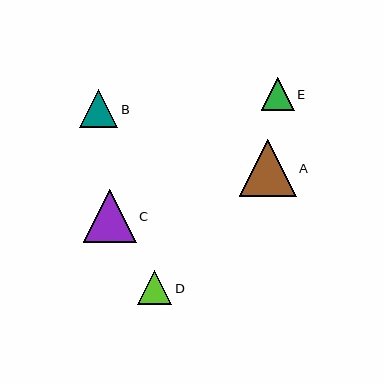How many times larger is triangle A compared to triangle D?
Triangle A is approximately 1.7 times the size of triangle D.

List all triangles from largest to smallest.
From largest to smallest: A, C, B, D, E.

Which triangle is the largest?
Triangle A is the largest with a size of approximately 57 pixels.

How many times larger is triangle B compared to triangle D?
Triangle B is approximately 1.1 times the size of triangle D.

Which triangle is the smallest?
Triangle E is the smallest with a size of approximately 33 pixels.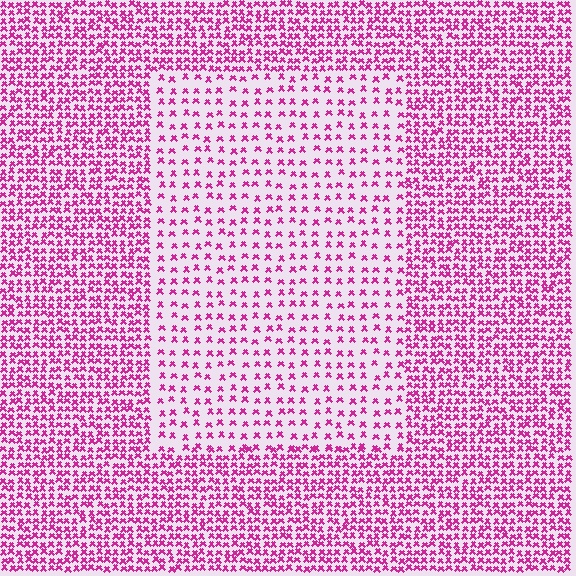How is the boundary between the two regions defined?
The boundary is defined by a change in element density (approximately 2.3x ratio). All elements are the same color, size, and shape.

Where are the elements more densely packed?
The elements are more densely packed outside the rectangle boundary.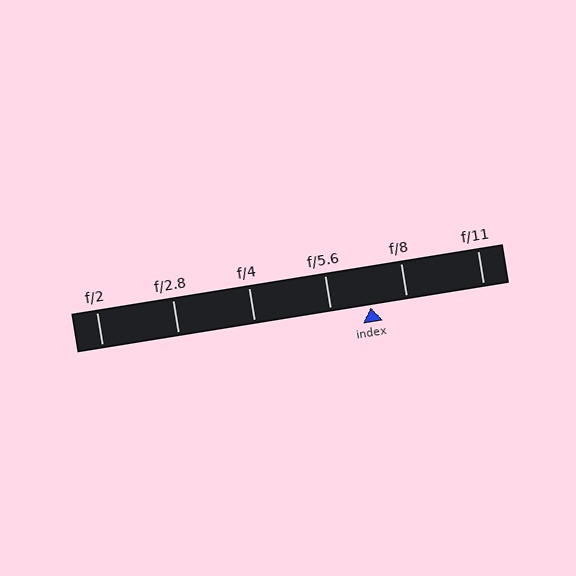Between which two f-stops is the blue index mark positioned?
The index mark is between f/5.6 and f/8.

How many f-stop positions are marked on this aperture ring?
There are 6 f-stop positions marked.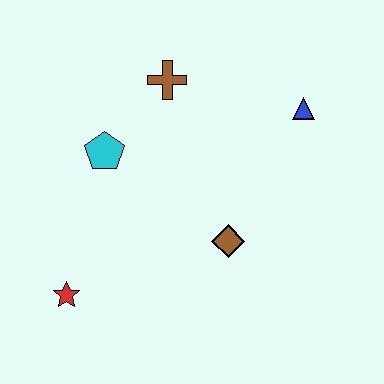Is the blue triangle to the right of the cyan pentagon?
Yes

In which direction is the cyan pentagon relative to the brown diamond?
The cyan pentagon is to the left of the brown diamond.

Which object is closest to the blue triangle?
The brown cross is closest to the blue triangle.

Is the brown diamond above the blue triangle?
No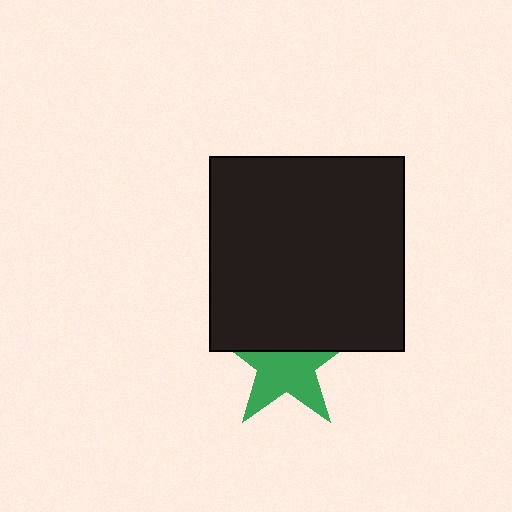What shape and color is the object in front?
The object in front is a black square.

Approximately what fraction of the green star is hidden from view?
Roughly 40% of the green star is hidden behind the black square.